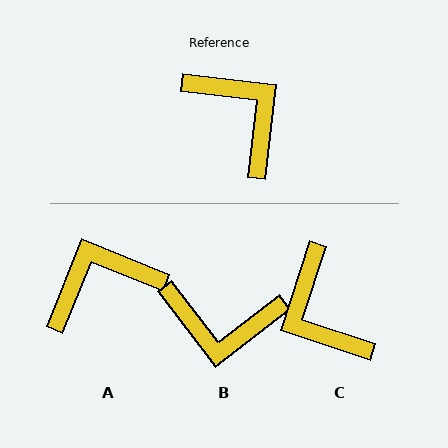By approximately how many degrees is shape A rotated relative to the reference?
Approximately 74 degrees counter-clockwise.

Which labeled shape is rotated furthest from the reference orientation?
C, about 168 degrees away.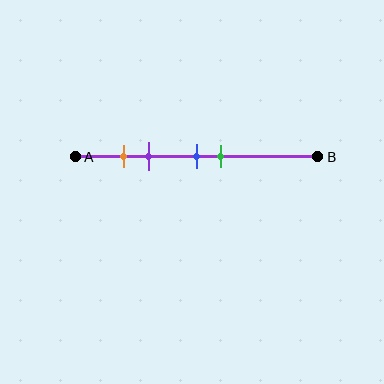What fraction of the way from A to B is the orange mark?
The orange mark is approximately 20% (0.2) of the way from A to B.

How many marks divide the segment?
There are 4 marks dividing the segment.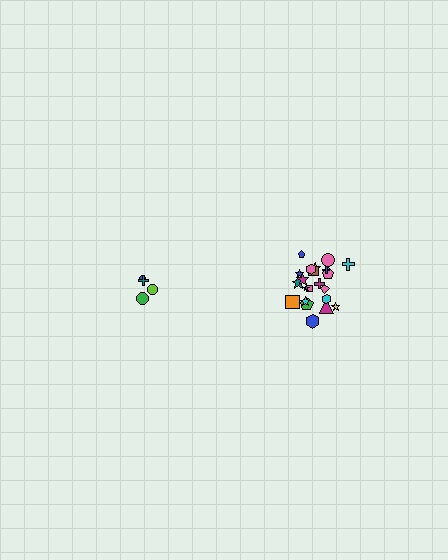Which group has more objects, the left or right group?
The right group.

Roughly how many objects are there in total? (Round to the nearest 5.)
Roughly 25 objects in total.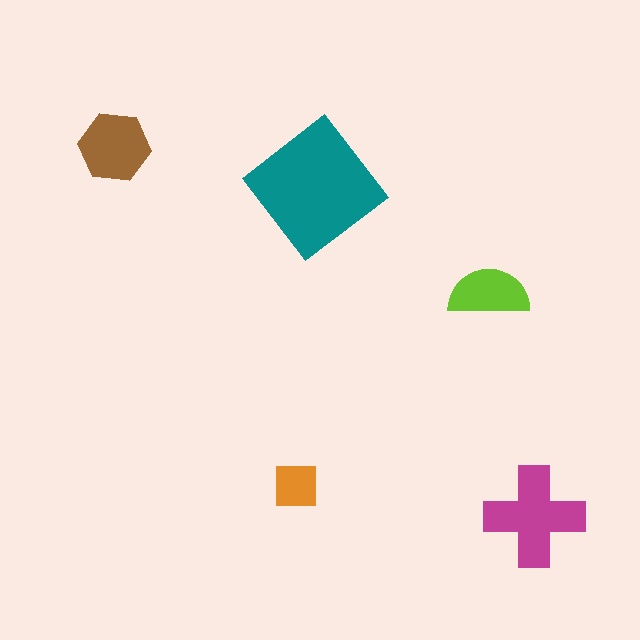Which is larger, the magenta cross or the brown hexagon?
The magenta cross.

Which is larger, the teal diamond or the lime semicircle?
The teal diamond.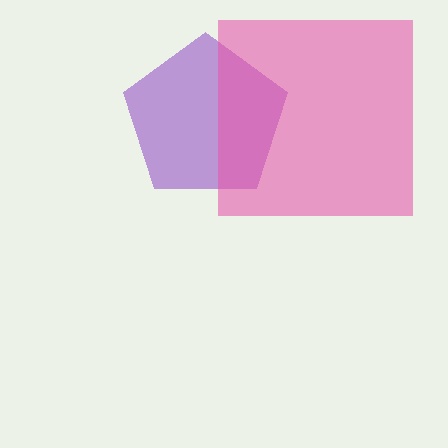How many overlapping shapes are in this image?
There are 2 overlapping shapes in the image.